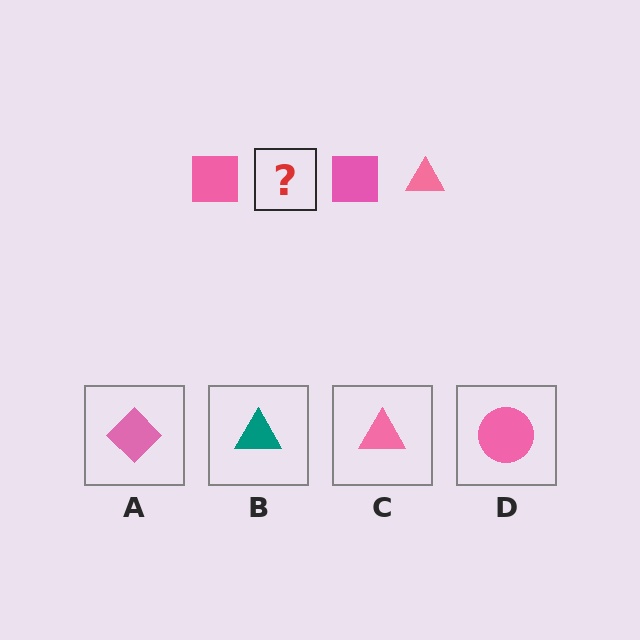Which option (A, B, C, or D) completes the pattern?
C.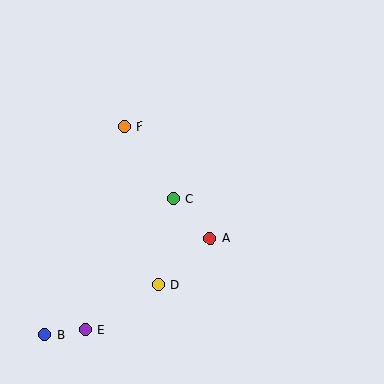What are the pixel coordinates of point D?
Point D is at (158, 285).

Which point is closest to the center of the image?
Point C at (173, 199) is closest to the center.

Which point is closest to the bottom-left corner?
Point B is closest to the bottom-left corner.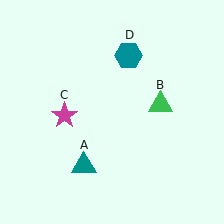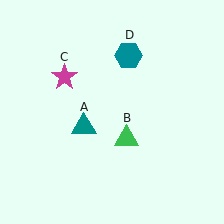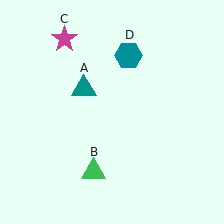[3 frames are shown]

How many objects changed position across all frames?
3 objects changed position: teal triangle (object A), green triangle (object B), magenta star (object C).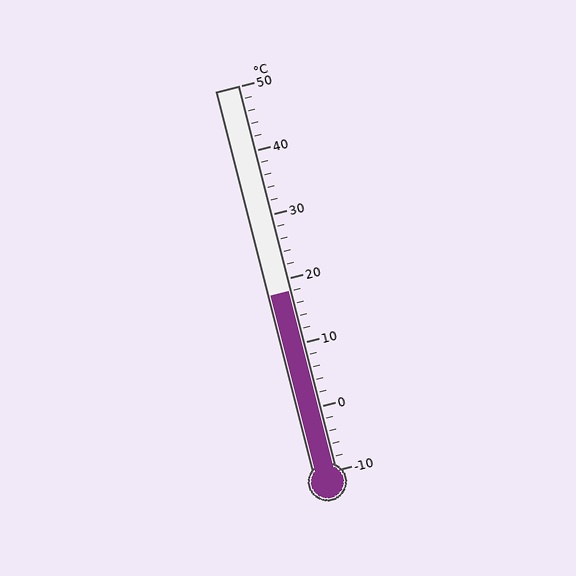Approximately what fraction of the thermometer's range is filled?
The thermometer is filled to approximately 45% of its range.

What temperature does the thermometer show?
The thermometer shows approximately 18°C.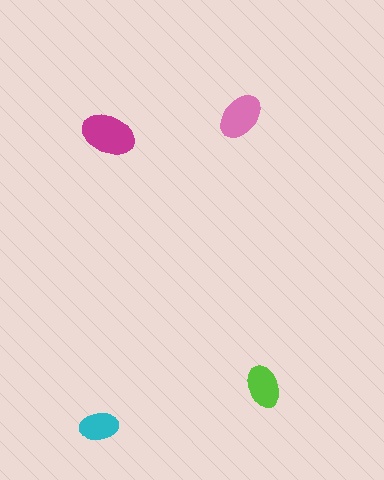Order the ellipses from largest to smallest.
the magenta one, the pink one, the lime one, the cyan one.